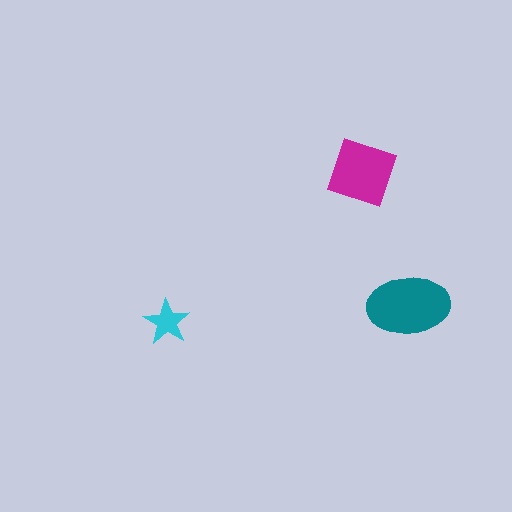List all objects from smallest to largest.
The cyan star, the magenta diamond, the teal ellipse.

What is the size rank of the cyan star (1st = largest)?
3rd.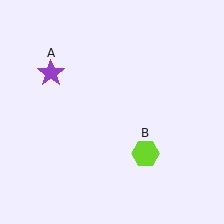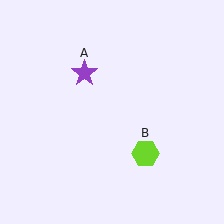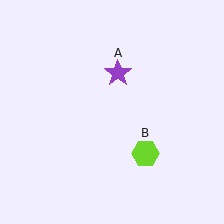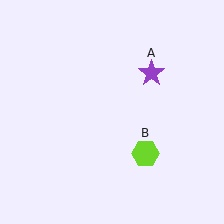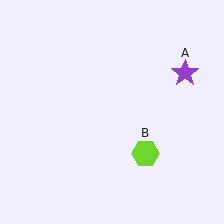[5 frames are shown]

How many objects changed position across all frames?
1 object changed position: purple star (object A).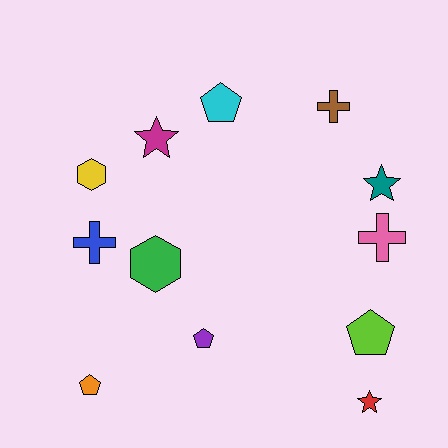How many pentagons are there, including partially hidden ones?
There are 4 pentagons.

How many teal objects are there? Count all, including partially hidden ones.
There is 1 teal object.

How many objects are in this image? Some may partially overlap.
There are 12 objects.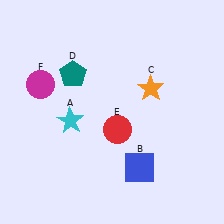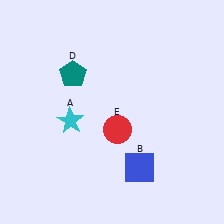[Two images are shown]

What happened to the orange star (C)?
The orange star (C) was removed in Image 2. It was in the top-right area of Image 1.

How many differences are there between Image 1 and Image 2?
There are 2 differences between the two images.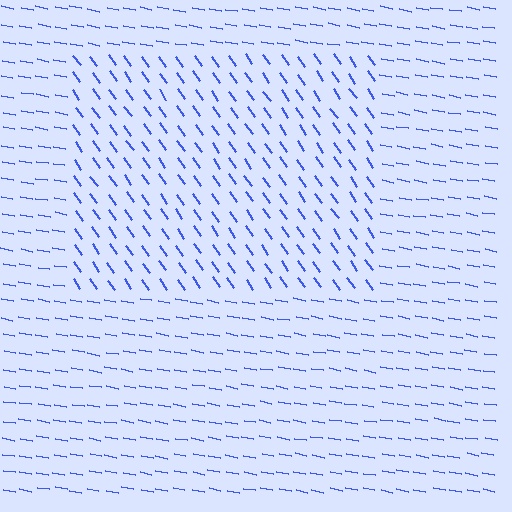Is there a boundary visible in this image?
Yes, there is a texture boundary formed by a change in line orientation.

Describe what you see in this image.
The image is filled with small blue line segments. A rectangle region in the image has lines oriented differently from the surrounding lines, creating a visible texture boundary.